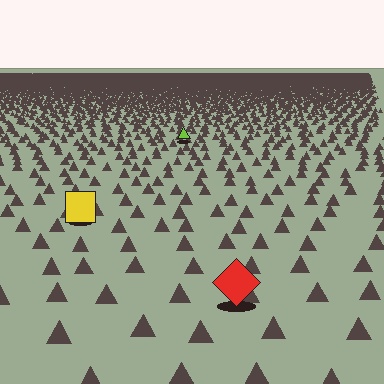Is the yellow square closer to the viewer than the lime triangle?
Yes. The yellow square is closer — you can tell from the texture gradient: the ground texture is coarser near it.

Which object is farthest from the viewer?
The lime triangle is farthest from the viewer. It appears smaller and the ground texture around it is denser.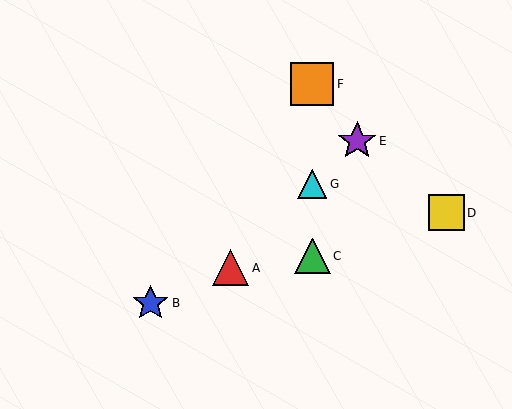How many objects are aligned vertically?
3 objects (C, F, G) are aligned vertically.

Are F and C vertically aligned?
Yes, both are at x≈312.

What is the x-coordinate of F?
Object F is at x≈312.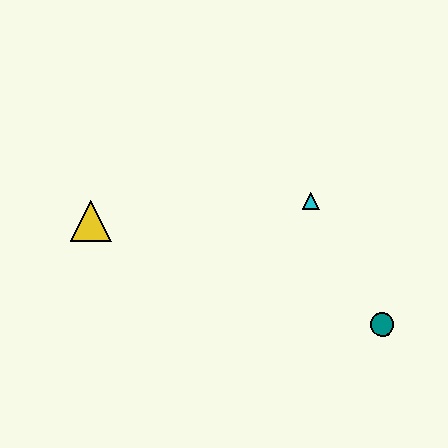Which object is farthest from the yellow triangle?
The teal circle is farthest from the yellow triangle.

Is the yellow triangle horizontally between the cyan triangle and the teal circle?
No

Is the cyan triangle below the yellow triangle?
No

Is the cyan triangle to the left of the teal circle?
Yes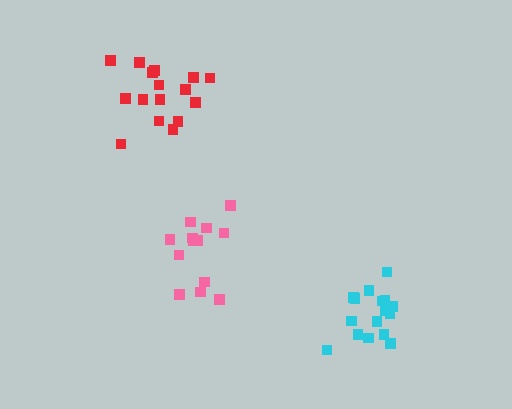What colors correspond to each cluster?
The clusters are colored: pink, cyan, red.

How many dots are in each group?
Group 1: 13 dots, Group 2: 16 dots, Group 3: 16 dots (45 total).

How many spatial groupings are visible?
There are 3 spatial groupings.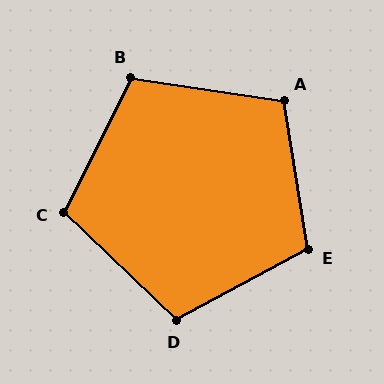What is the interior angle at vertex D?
Approximately 108 degrees (obtuse).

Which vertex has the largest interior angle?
E, at approximately 109 degrees.